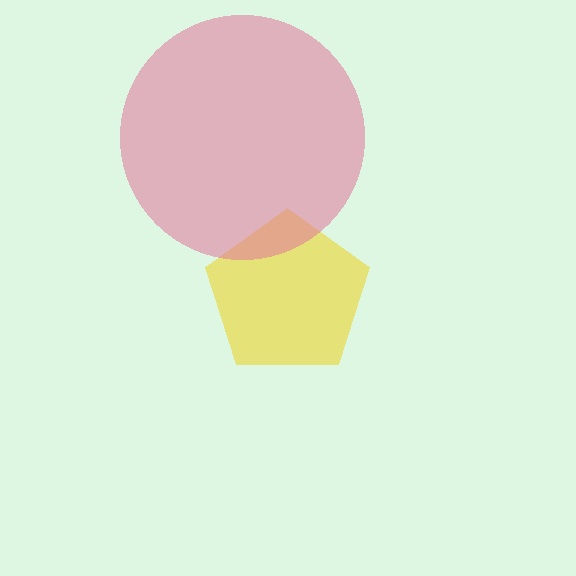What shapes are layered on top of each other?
The layered shapes are: a yellow pentagon, a pink circle.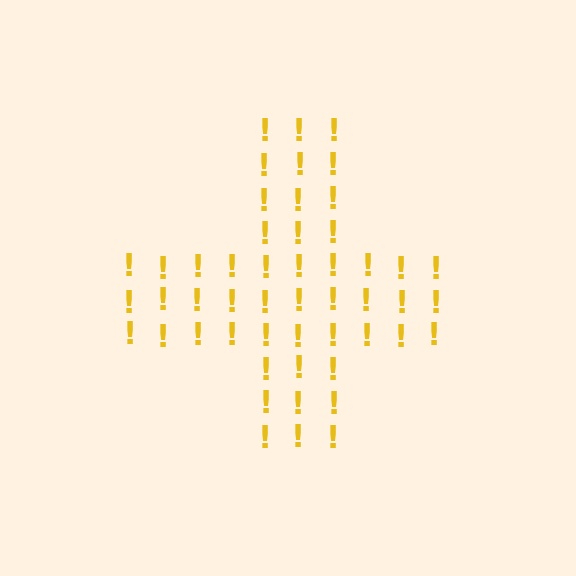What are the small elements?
The small elements are exclamation marks.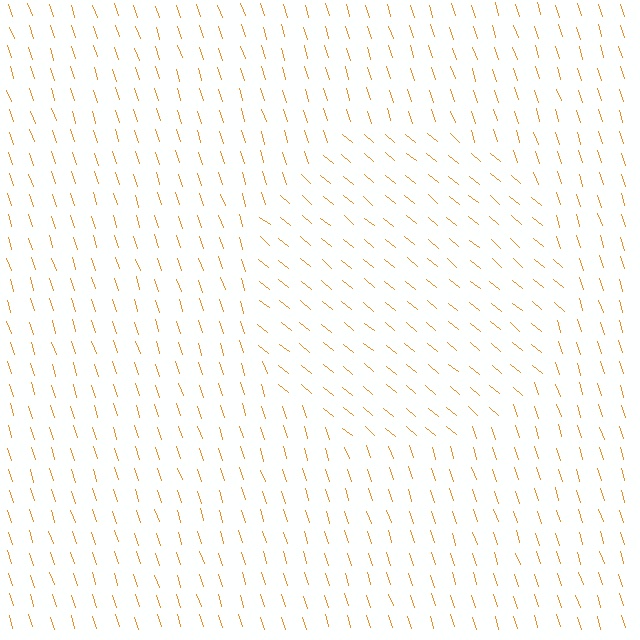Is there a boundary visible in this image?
Yes, there is a texture boundary formed by a change in line orientation.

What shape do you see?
I see a circle.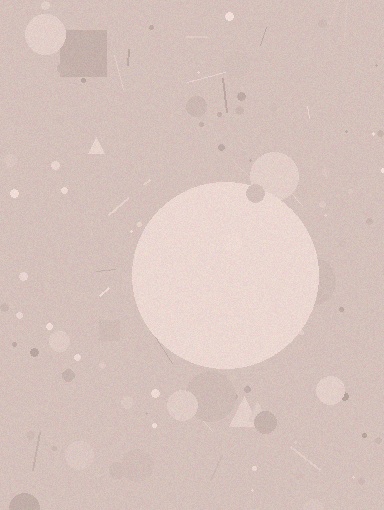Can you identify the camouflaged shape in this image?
The camouflaged shape is a circle.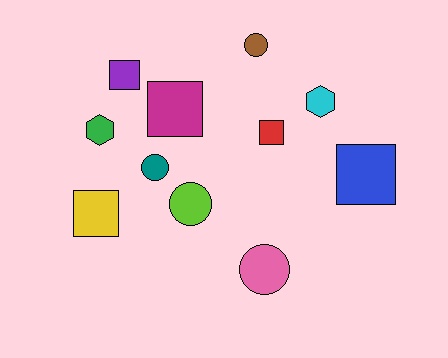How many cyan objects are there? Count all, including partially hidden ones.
There is 1 cyan object.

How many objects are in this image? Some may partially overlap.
There are 11 objects.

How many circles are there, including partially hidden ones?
There are 4 circles.